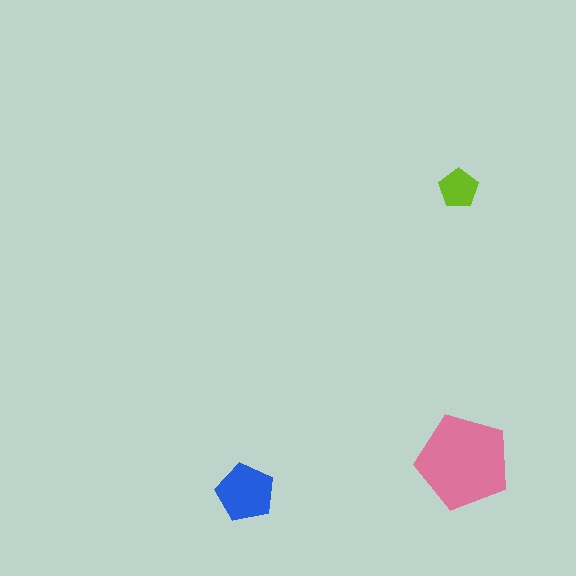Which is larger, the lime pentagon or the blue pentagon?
The blue one.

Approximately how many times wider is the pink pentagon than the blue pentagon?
About 1.5 times wider.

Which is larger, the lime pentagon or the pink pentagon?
The pink one.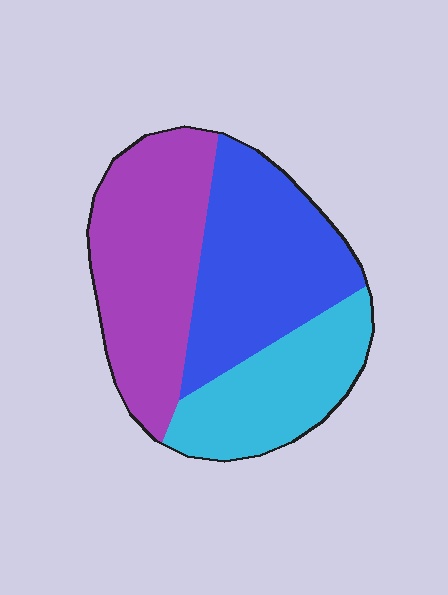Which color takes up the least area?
Cyan, at roughly 25%.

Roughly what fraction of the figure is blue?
Blue takes up about three eighths (3/8) of the figure.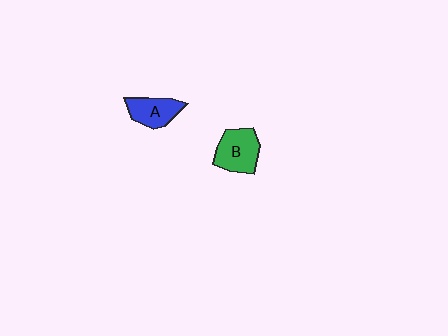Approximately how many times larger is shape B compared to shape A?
Approximately 1.3 times.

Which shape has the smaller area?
Shape A (blue).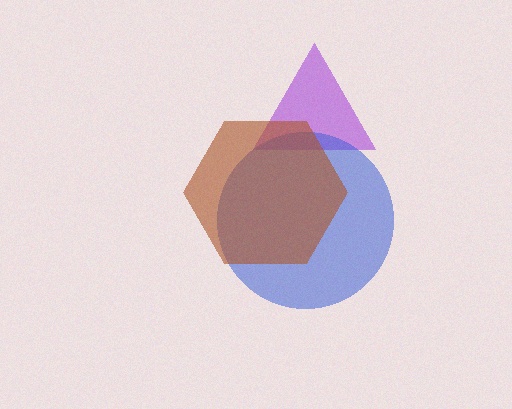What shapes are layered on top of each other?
The layered shapes are: a purple triangle, a blue circle, a brown hexagon.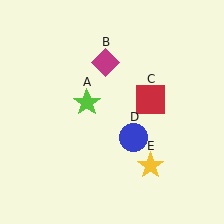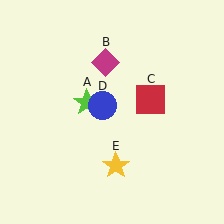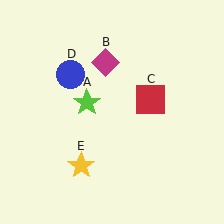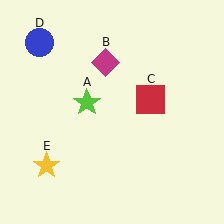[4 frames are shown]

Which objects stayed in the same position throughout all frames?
Lime star (object A) and magenta diamond (object B) and red square (object C) remained stationary.